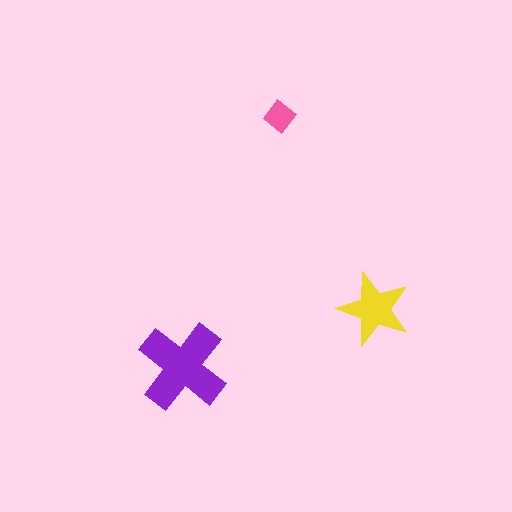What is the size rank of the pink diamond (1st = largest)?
3rd.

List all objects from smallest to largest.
The pink diamond, the yellow star, the purple cross.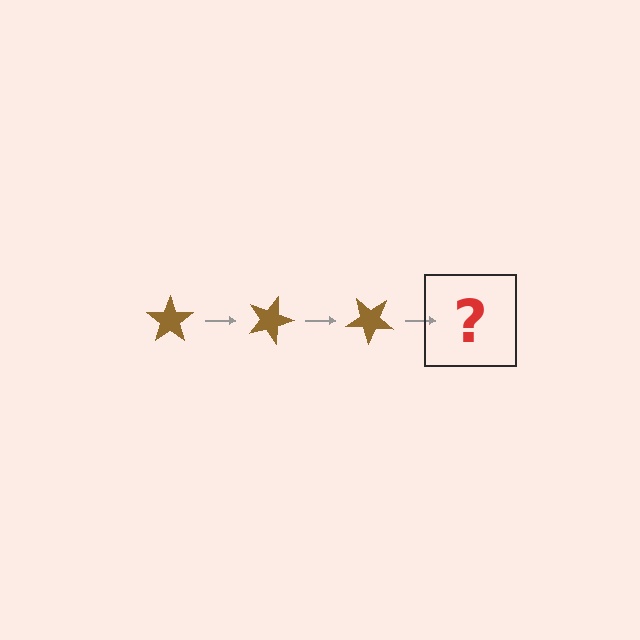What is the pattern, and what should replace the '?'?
The pattern is that the star rotates 20 degrees each step. The '?' should be a brown star rotated 60 degrees.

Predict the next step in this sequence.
The next step is a brown star rotated 60 degrees.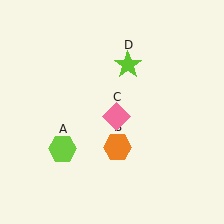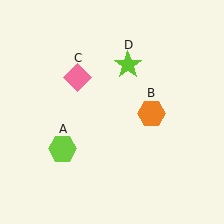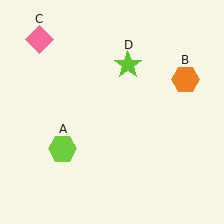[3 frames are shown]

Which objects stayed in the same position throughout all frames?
Lime hexagon (object A) and lime star (object D) remained stationary.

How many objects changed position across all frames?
2 objects changed position: orange hexagon (object B), pink diamond (object C).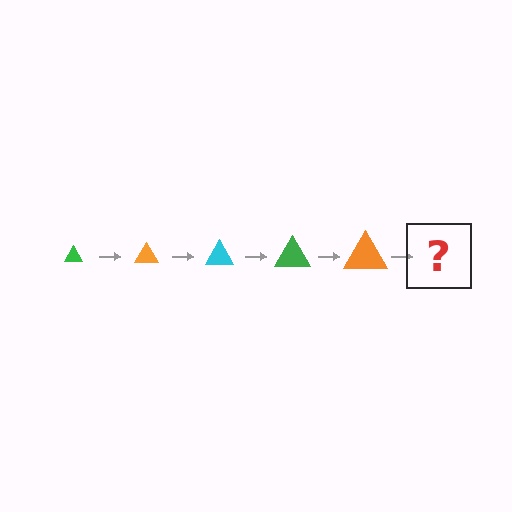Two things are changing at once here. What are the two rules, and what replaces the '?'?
The two rules are that the triangle grows larger each step and the color cycles through green, orange, and cyan. The '?' should be a cyan triangle, larger than the previous one.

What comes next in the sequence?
The next element should be a cyan triangle, larger than the previous one.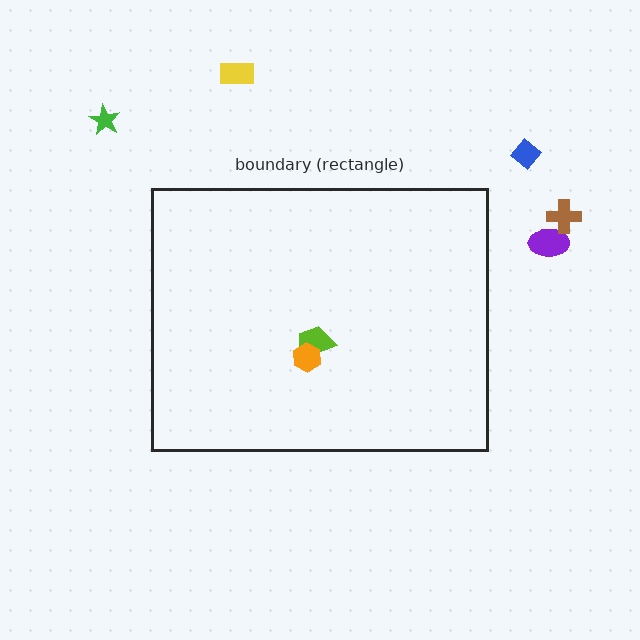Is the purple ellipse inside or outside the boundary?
Outside.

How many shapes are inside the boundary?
2 inside, 5 outside.